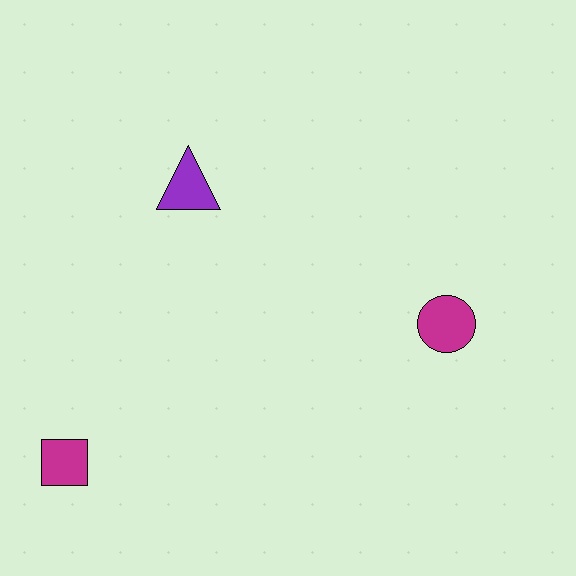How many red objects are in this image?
There are no red objects.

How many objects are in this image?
There are 3 objects.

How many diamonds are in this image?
There are no diamonds.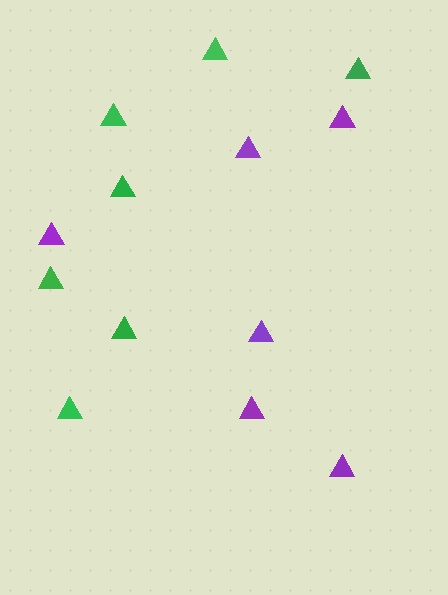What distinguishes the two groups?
There are 2 groups: one group of purple triangles (6) and one group of green triangles (7).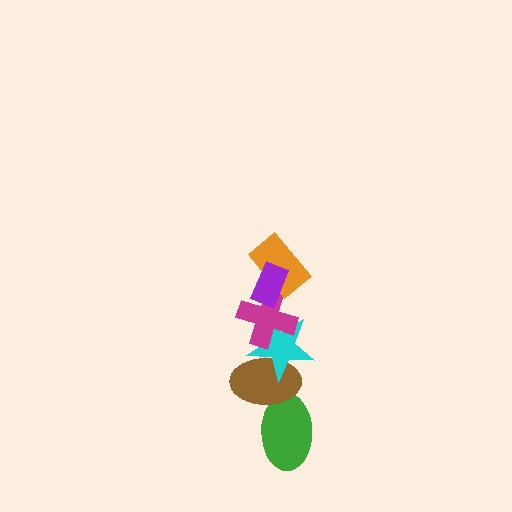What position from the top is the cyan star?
The cyan star is 4th from the top.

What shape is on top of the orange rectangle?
The purple rectangle is on top of the orange rectangle.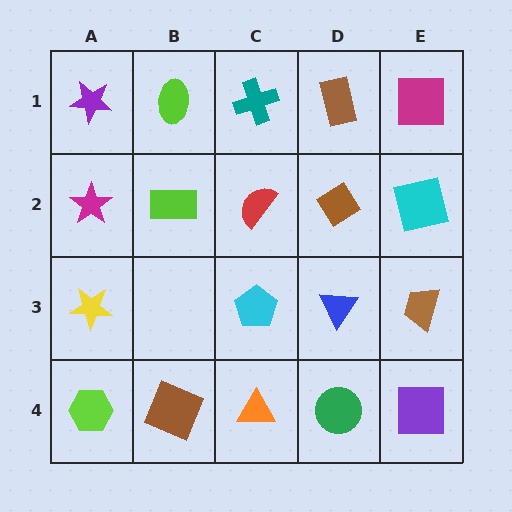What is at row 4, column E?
A purple square.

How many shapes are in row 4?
5 shapes.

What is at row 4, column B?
A brown square.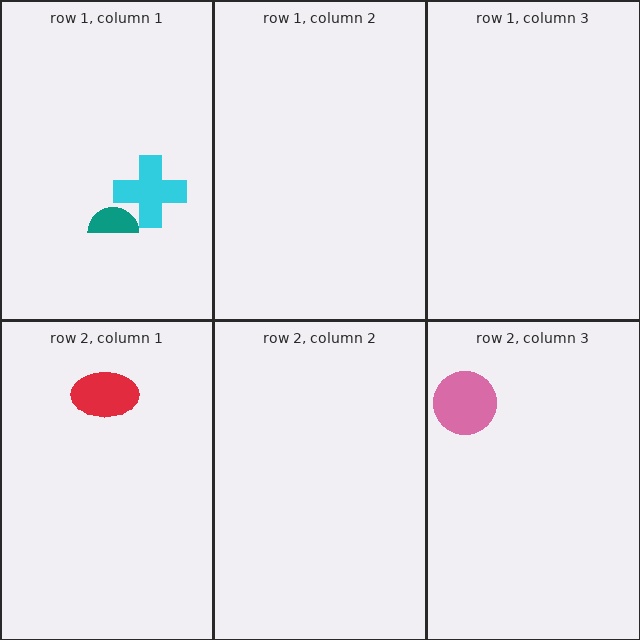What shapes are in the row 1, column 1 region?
The cyan cross, the teal semicircle.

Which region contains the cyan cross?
The row 1, column 1 region.